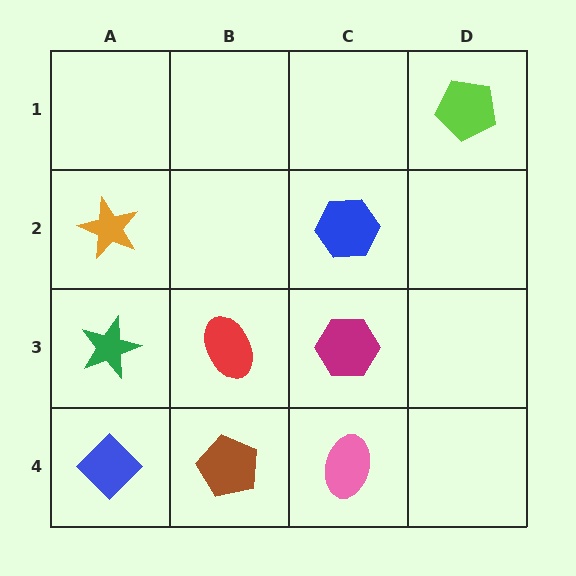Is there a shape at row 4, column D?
No, that cell is empty.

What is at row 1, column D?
A lime pentagon.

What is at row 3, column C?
A magenta hexagon.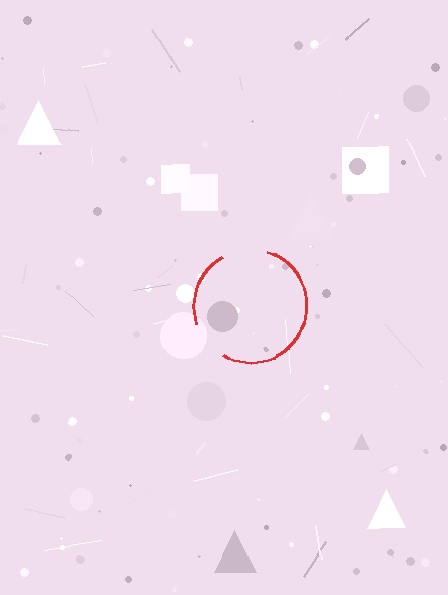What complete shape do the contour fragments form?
The contour fragments form a circle.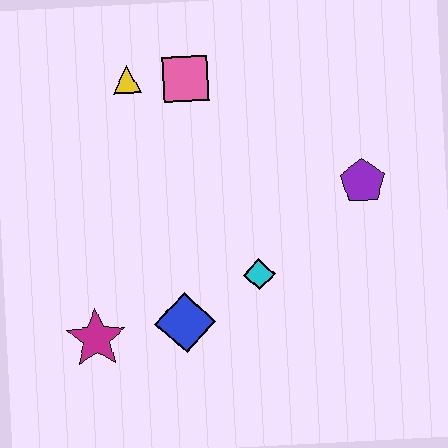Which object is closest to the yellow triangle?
The pink square is closest to the yellow triangle.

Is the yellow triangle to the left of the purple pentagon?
Yes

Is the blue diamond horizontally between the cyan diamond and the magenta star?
Yes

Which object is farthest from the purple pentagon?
The magenta star is farthest from the purple pentagon.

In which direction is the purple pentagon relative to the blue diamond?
The purple pentagon is to the right of the blue diamond.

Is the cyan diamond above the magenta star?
Yes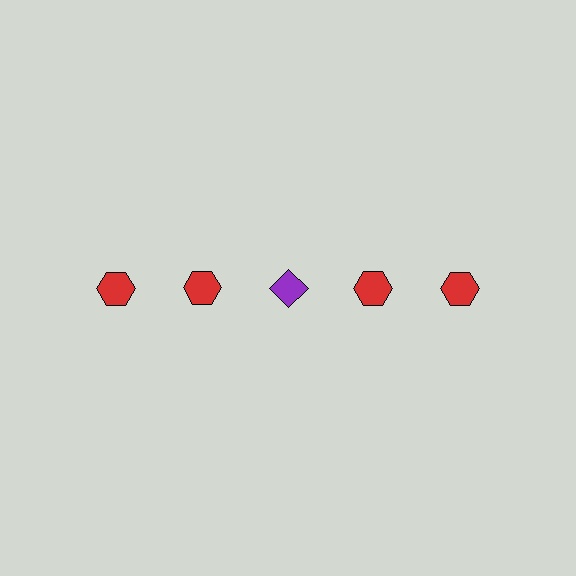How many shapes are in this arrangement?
There are 5 shapes arranged in a grid pattern.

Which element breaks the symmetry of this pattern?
The purple diamond in the top row, center column breaks the symmetry. All other shapes are red hexagons.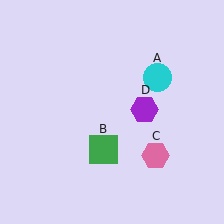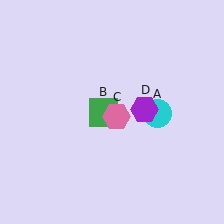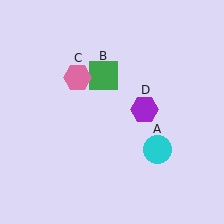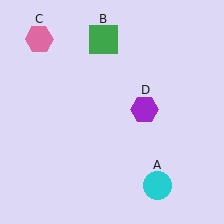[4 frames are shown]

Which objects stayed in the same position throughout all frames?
Purple hexagon (object D) remained stationary.